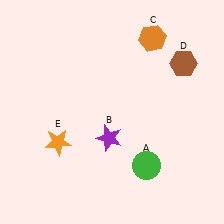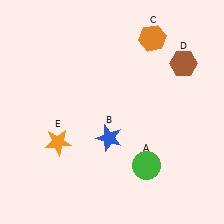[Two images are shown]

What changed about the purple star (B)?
In Image 1, B is purple. In Image 2, it changed to blue.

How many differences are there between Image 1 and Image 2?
There is 1 difference between the two images.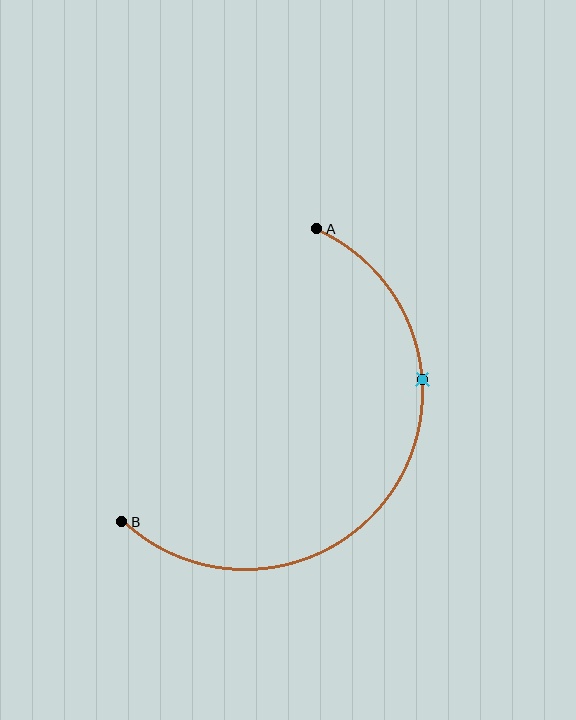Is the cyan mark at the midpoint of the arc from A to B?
No. The cyan mark lies on the arc but is closer to endpoint A. The arc midpoint would be at the point on the curve equidistant along the arc from both A and B.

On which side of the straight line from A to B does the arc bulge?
The arc bulges to the right of the straight line connecting A and B.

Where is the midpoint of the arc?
The arc midpoint is the point on the curve farthest from the straight line joining A and B. It sits to the right of that line.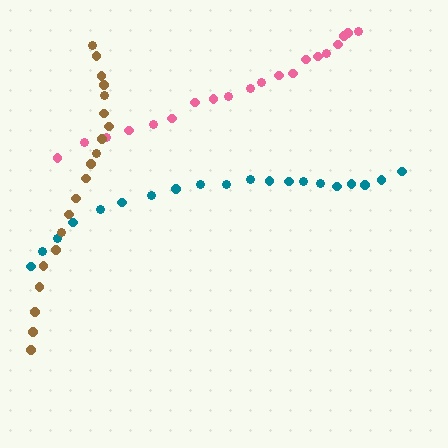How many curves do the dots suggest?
There are 3 distinct paths.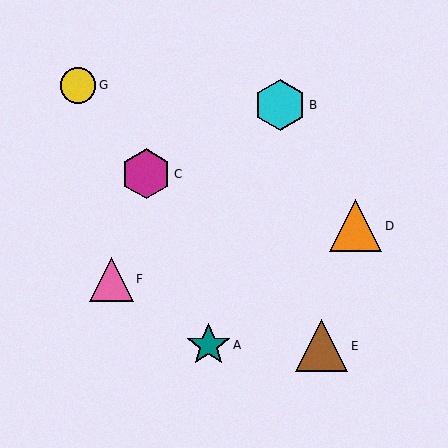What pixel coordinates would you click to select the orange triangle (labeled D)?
Click at (356, 226) to select the orange triangle D.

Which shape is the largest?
The orange triangle (labeled D) is the largest.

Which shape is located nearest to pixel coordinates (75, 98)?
The yellow circle (labeled G) at (78, 85) is nearest to that location.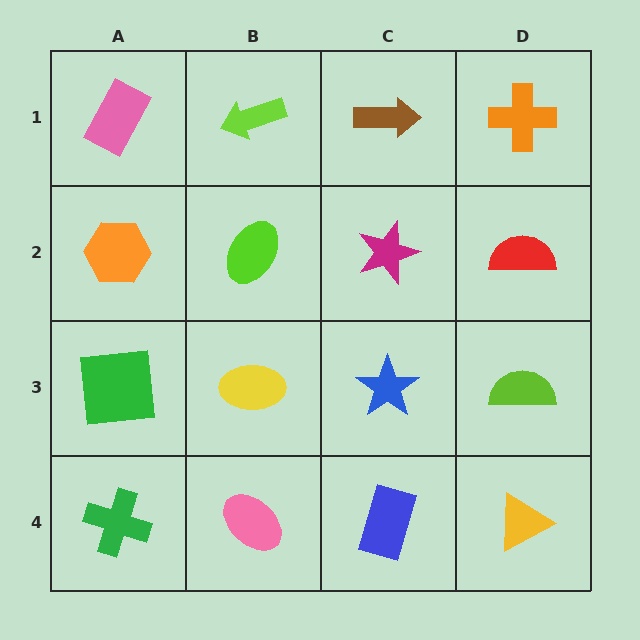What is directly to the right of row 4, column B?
A blue rectangle.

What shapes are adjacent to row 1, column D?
A red semicircle (row 2, column D), a brown arrow (row 1, column C).